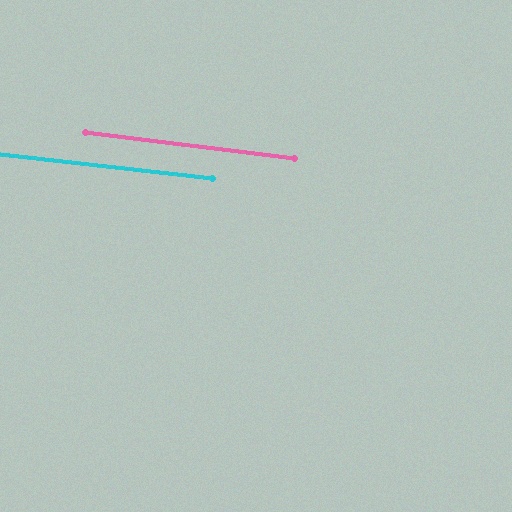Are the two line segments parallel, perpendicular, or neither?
Parallel — their directions differ by only 0.4°.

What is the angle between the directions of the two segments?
Approximately 0 degrees.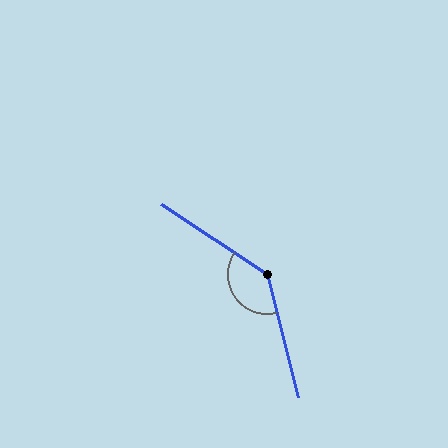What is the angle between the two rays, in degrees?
Approximately 138 degrees.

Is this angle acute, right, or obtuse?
It is obtuse.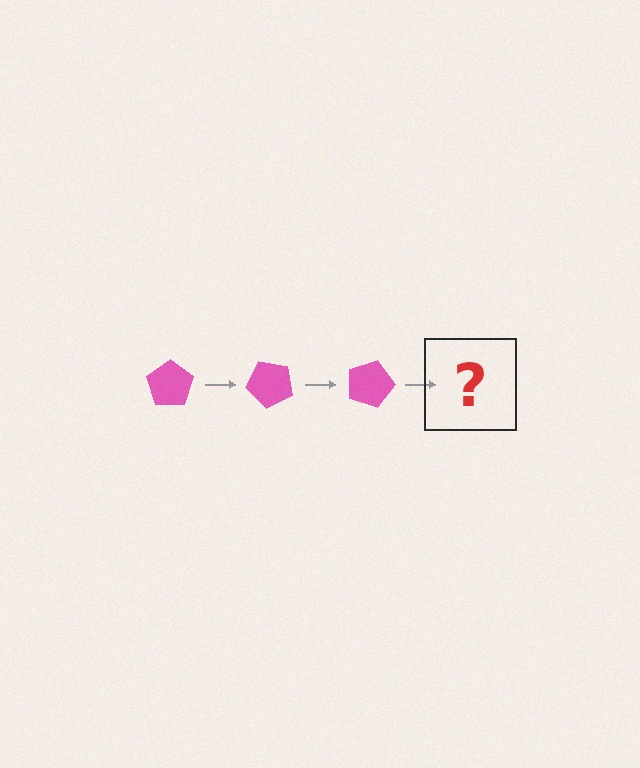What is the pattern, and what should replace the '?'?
The pattern is that the pentagon rotates 45 degrees each step. The '?' should be a pink pentagon rotated 135 degrees.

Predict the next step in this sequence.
The next step is a pink pentagon rotated 135 degrees.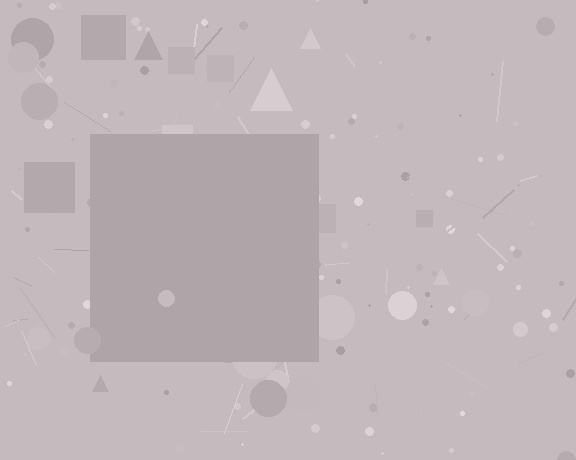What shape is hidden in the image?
A square is hidden in the image.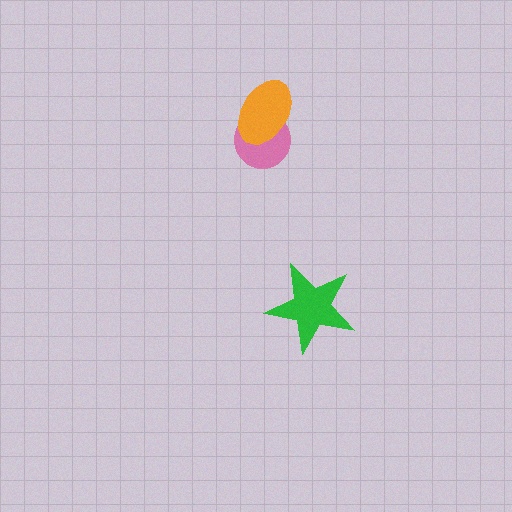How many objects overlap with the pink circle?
1 object overlaps with the pink circle.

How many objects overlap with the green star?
0 objects overlap with the green star.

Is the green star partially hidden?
No, no other shape covers it.